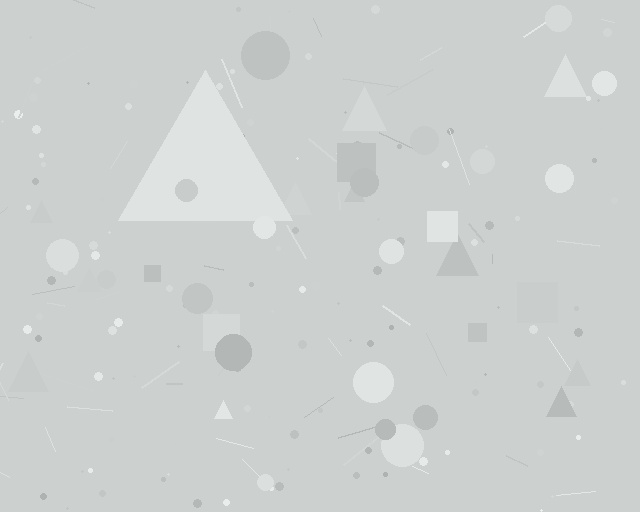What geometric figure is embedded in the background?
A triangle is embedded in the background.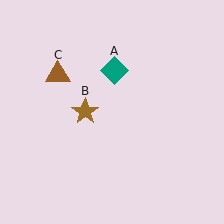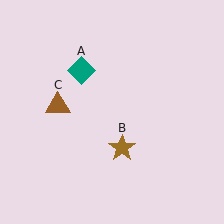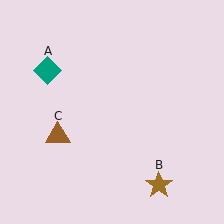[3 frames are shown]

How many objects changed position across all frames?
3 objects changed position: teal diamond (object A), brown star (object B), brown triangle (object C).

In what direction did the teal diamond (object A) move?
The teal diamond (object A) moved left.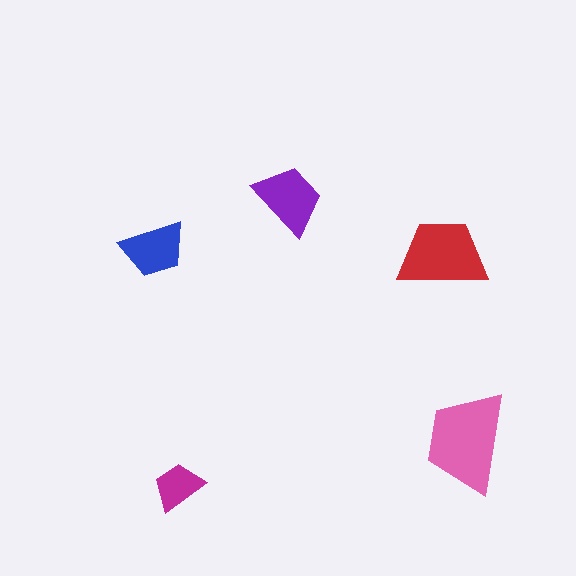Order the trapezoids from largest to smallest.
the pink one, the red one, the purple one, the blue one, the magenta one.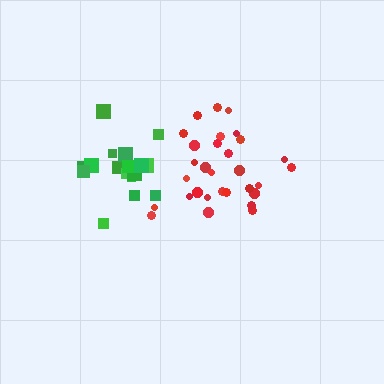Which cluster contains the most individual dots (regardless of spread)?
Red (31).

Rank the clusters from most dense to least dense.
green, red.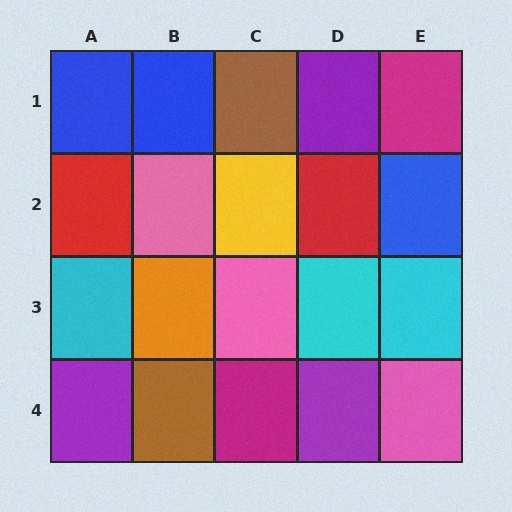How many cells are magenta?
2 cells are magenta.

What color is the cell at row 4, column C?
Magenta.